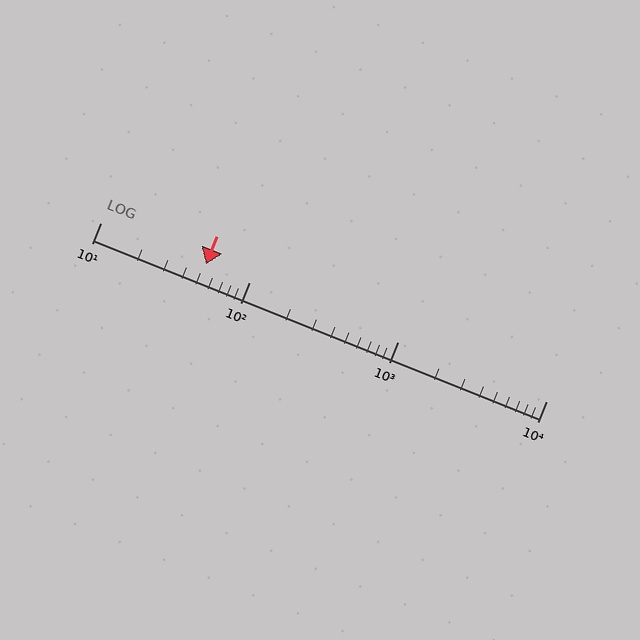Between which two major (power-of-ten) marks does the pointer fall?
The pointer is between 10 and 100.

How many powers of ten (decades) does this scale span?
The scale spans 3 decades, from 10 to 10000.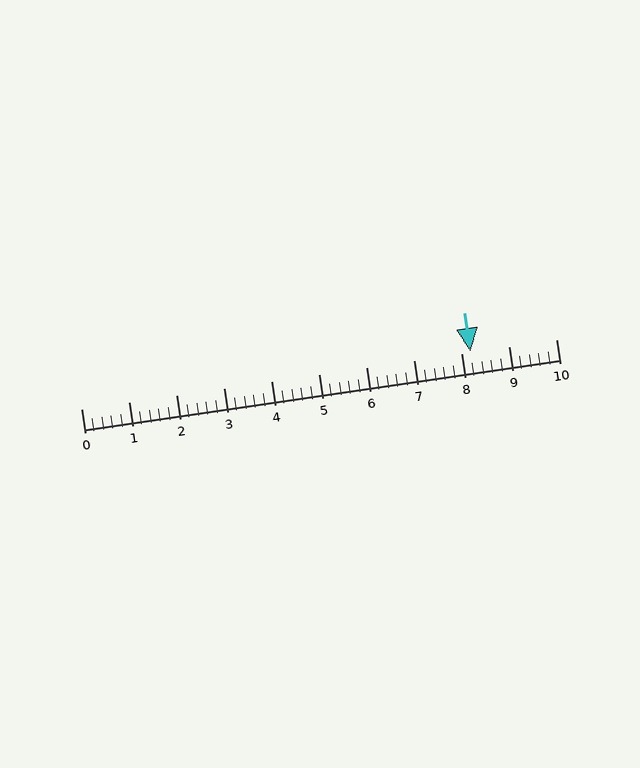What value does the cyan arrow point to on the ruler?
The cyan arrow points to approximately 8.2.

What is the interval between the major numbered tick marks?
The major tick marks are spaced 1 units apart.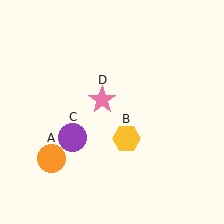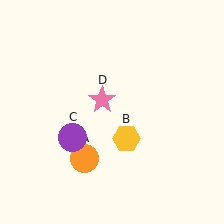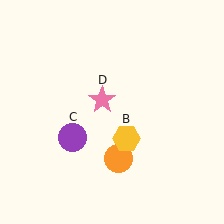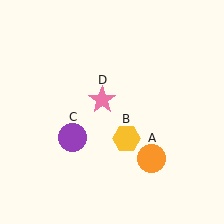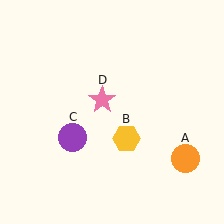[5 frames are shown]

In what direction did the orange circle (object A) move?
The orange circle (object A) moved right.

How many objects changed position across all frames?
1 object changed position: orange circle (object A).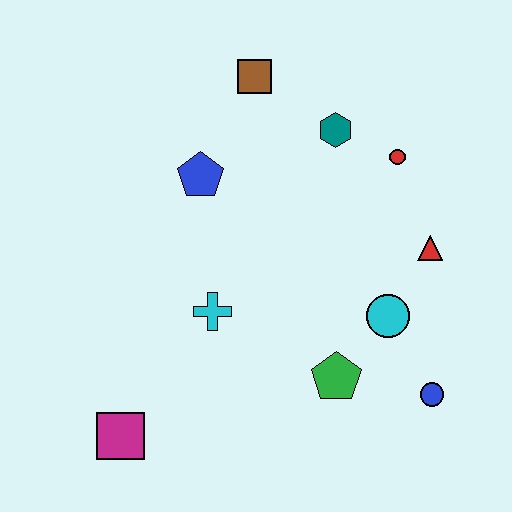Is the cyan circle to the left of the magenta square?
No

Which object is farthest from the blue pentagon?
The blue circle is farthest from the blue pentagon.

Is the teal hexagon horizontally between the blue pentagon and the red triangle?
Yes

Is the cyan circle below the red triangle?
Yes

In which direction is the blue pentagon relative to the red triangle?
The blue pentagon is to the left of the red triangle.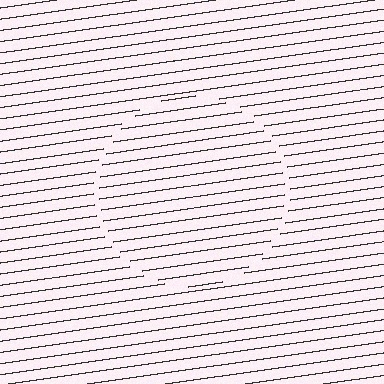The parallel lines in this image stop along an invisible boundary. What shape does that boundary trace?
An illusory circle. The interior of the shape contains the same grating, shifted by half a period — the contour is defined by the phase discontinuity where line-ends from the inner and outer gratings abut.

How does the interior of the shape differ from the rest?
The interior of the shape contains the same grating, shifted by half a period — the contour is defined by the phase discontinuity where line-ends from the inner and outer gratings abut.